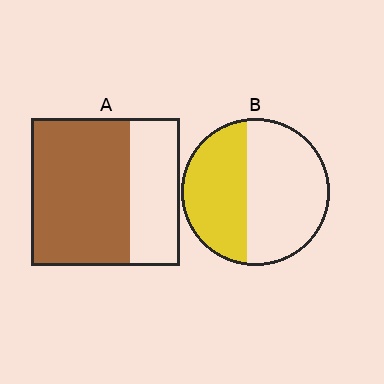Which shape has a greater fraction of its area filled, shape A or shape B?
Shape A.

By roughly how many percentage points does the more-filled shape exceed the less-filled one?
By roughly 25 percentage points (A over B).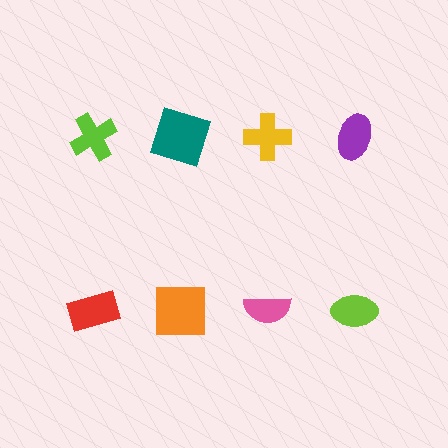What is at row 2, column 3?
A pink semicircle.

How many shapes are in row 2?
4 shapes.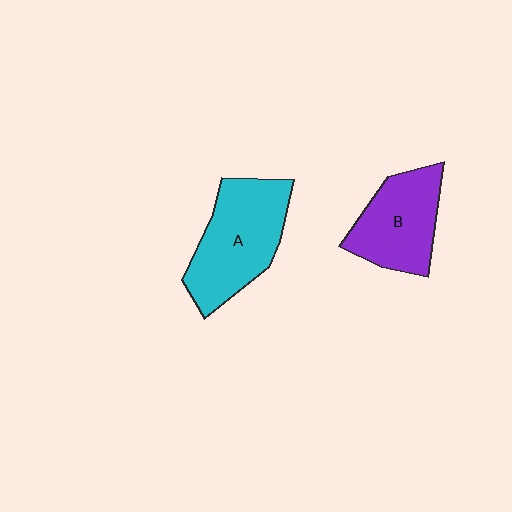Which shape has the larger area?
Shape A (cyan).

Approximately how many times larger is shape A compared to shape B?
Approximately 1.2 times.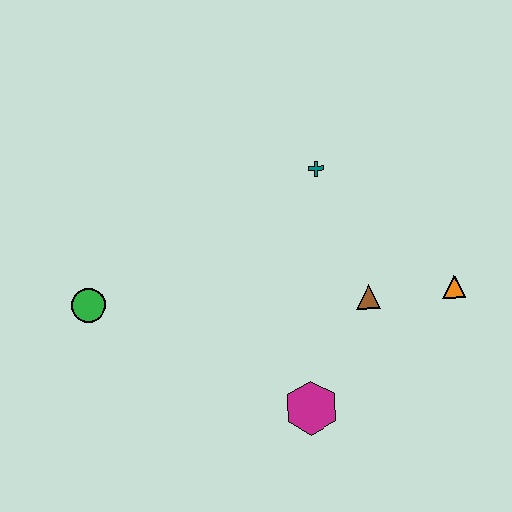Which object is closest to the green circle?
The magenta hexagon is closest to the green circle.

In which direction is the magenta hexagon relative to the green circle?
The magenta hexagon is to the right of the green circle.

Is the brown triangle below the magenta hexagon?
No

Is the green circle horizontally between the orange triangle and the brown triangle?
No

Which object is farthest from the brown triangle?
The green circle is farthest from the brown triangle.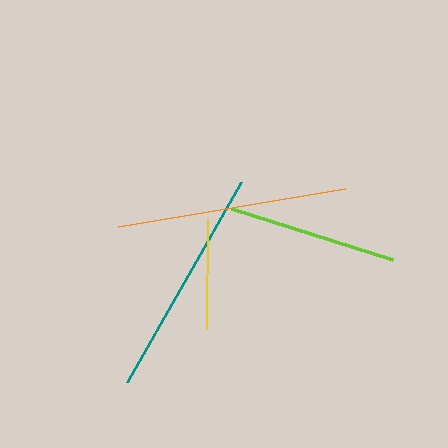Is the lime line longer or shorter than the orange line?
The orange line is longer than the lime line.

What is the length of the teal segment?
The teal segment is approximately 230 pixels long.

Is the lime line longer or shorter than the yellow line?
The lime line is longer than the yellow line.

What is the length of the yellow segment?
The yellow segment is approximately 111 pixels long.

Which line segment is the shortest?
The yellow line is the shortest at approximately 111 pixels.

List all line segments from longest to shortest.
From longest to shortest: orange, teal, lime, yellow.